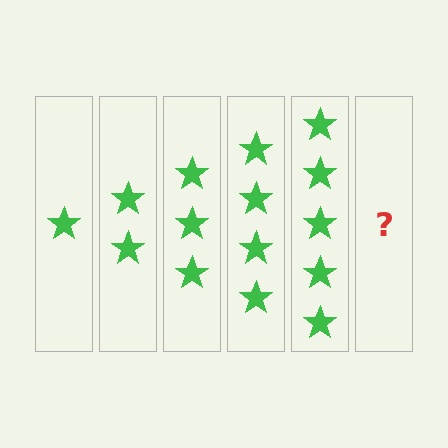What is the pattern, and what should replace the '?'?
The pattern is that each step adds one more star. The '?' should be 6 stars.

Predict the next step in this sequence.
The next step is 6 stars.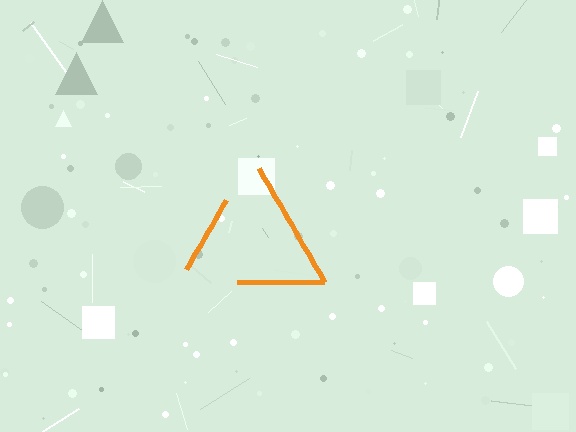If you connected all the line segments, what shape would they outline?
They would outline a triangle.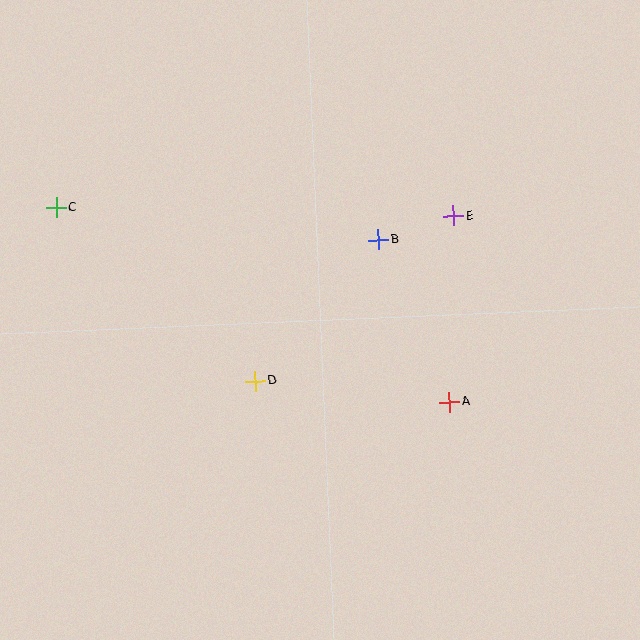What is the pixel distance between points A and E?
The distance between A and E is 186 pixels.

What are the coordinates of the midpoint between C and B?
The midpoint between C and B is at (217, 224).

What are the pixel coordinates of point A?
Point A is at (450, 402).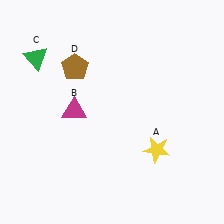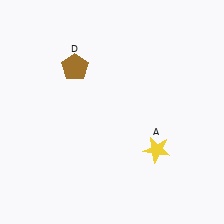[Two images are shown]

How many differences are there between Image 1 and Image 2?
There are 2 differences between the two images.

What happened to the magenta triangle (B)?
The magenta triangle (B) was removed in Image 2. It was in the top-left area of Image 1.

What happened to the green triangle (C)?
The green triangle (C) was removed in Image 2. It was in the top-left area of Image 1.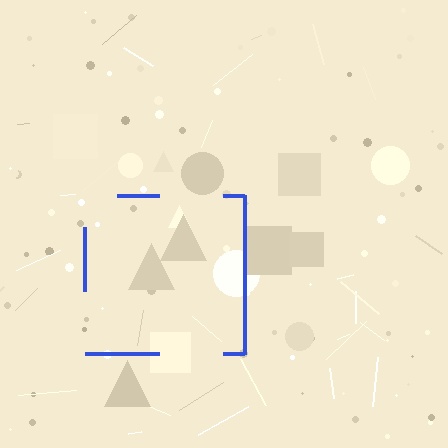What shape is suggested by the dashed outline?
The dashed outline suggests a square.